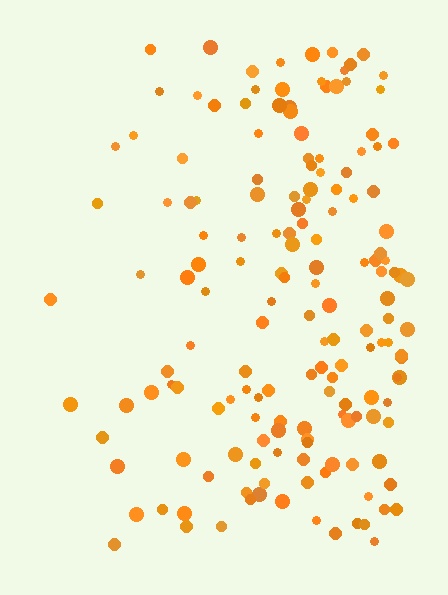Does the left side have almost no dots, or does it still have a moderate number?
Still a moderate number, just noticeably fewer than the right.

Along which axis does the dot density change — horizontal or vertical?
Horizontal.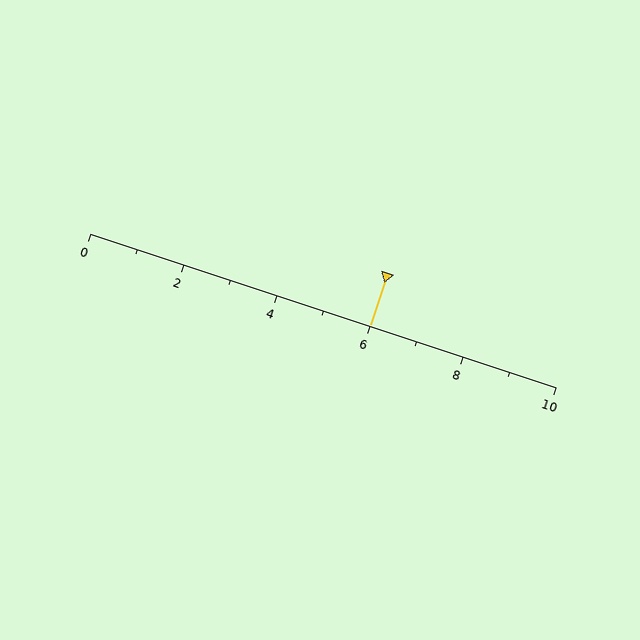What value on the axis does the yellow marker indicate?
The marker indicates approximately 6.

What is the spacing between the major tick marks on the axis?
The major ticks are spaced 2 apart.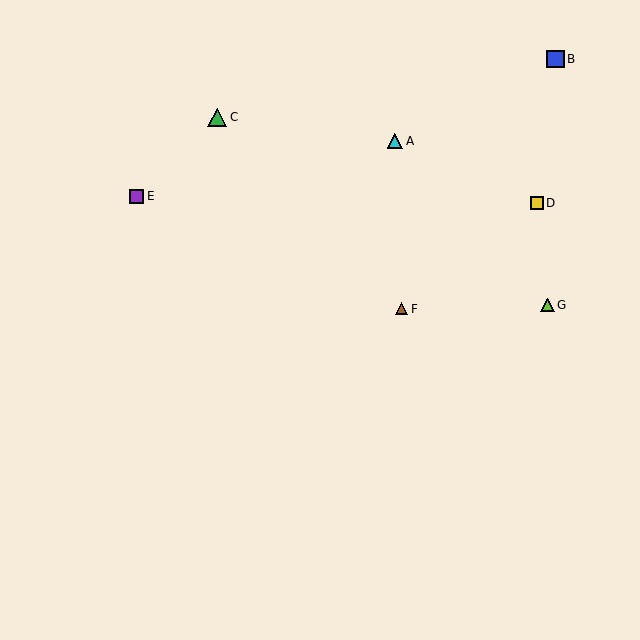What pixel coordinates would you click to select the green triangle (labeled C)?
Click at (217, 118) to select the green triangle C.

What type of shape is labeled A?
Shape A is a cyan triangle.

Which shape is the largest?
The green triangle (labeled C) is the largest.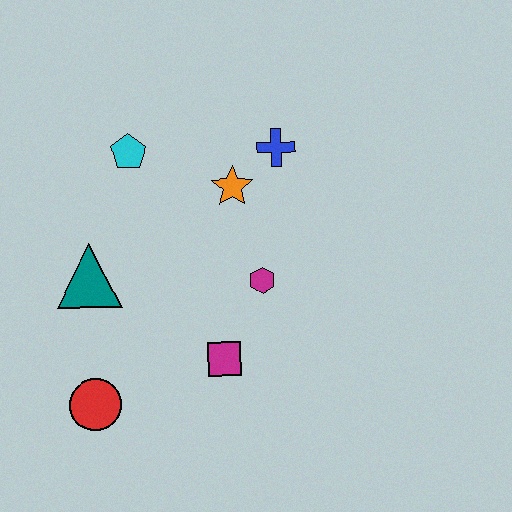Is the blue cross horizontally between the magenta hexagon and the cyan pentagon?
No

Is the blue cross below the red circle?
No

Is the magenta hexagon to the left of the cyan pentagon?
No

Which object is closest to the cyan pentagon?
The orange star is closest to the cyan pentagon.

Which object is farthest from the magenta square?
The cyan pentagon is farthest from the magenta square.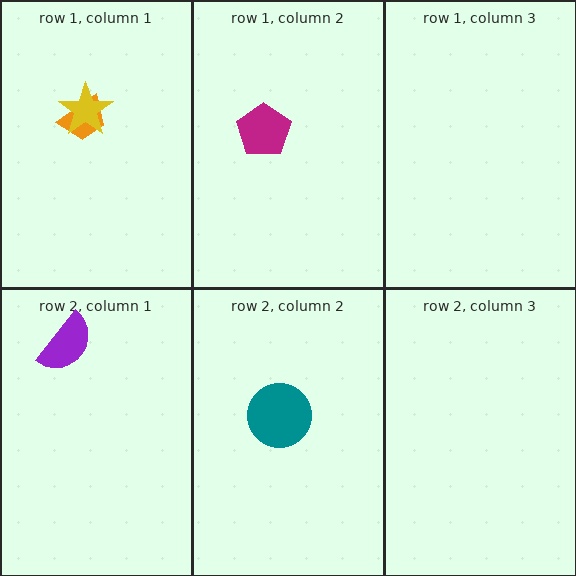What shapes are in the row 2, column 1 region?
The purple semicircle.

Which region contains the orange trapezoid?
The row 1, column 1 region.